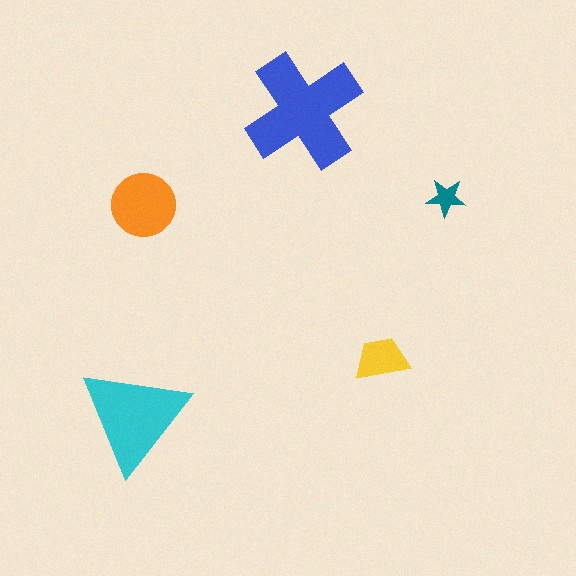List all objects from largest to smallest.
The blue cross, the cyan triangle, the orange circle, the yellow trapezoid, the teal star.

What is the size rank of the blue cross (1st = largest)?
1st.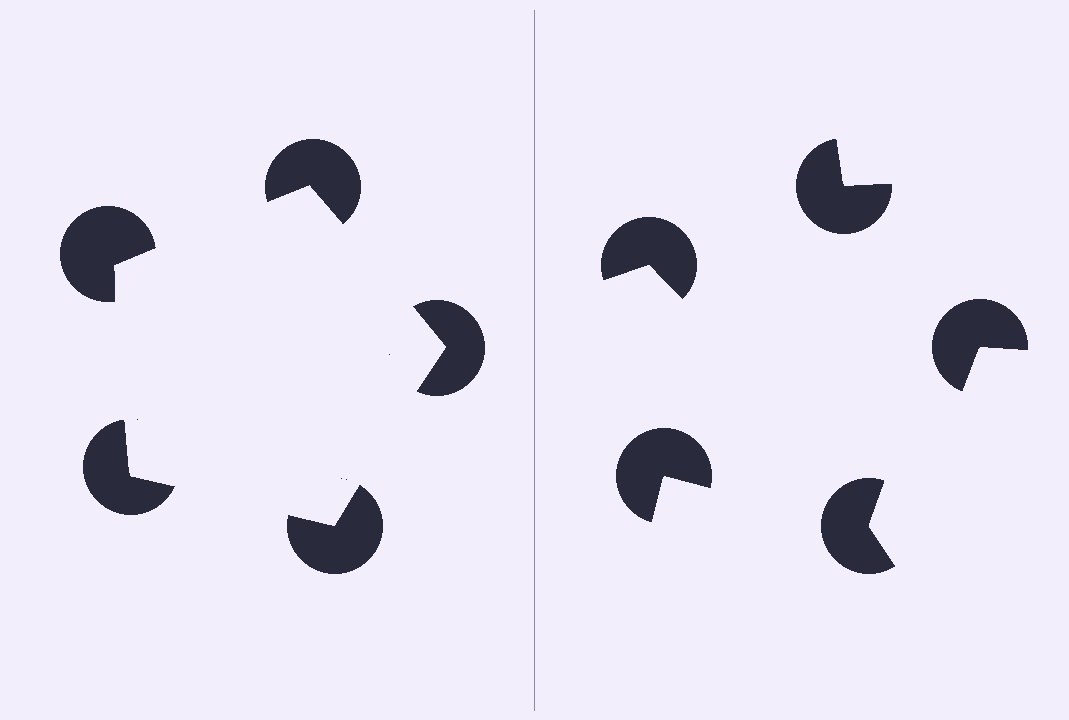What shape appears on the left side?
An illusory pentagon.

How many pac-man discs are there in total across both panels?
10 — 5 on each side.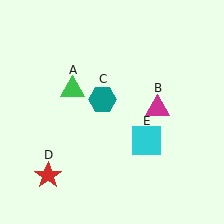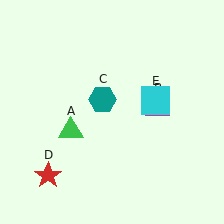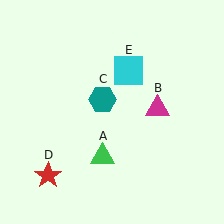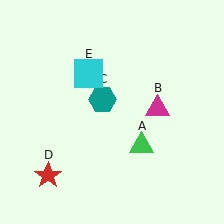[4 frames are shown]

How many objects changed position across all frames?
2 objects changed position: green triangle (object A), cyan square (object E).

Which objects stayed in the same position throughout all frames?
Magenta triangle (object B) and teal hexagon (object C) and red star (object D) remained stationary.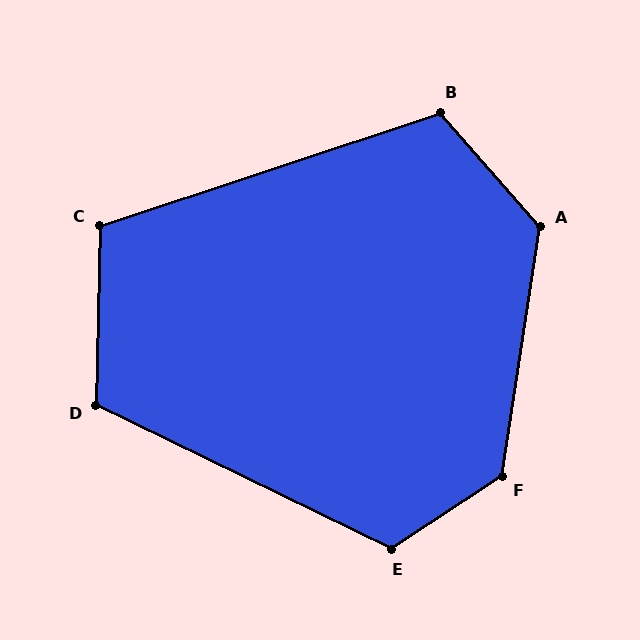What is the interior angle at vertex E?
Approximately 121 degrees (obtuse).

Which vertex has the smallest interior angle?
C, at approximately 109 degrees.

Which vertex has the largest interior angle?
F, at approximately 132 degrees.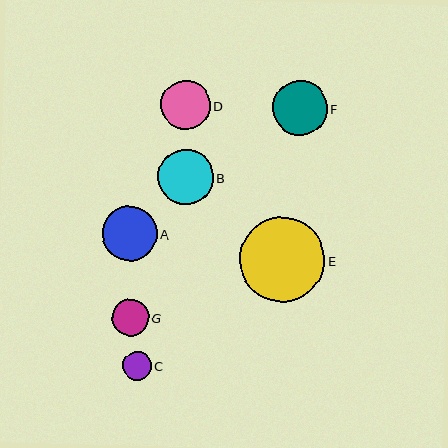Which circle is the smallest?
Circle C is the smallest with a size of approximately 29 pixels.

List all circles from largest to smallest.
From largest to smallest: E, A, B, F, D, G, C.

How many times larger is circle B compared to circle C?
Circle B is approximately 1.9 times the size of circle C.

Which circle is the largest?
Circle E is the largest with a size of approximately 85 pixels.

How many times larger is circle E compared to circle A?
Circle E is approximately 1.5 times the size of circle A.